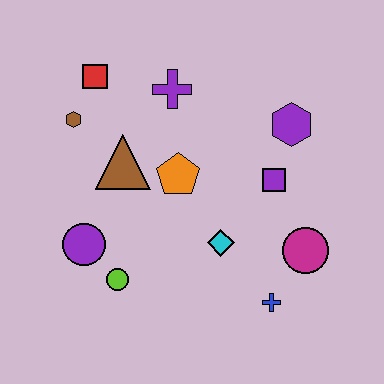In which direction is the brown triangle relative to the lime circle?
The brown triangle is above the lime circle.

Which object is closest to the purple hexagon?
The purple square is closest to the purple hexagon.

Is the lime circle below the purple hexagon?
Yes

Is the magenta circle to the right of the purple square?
Yes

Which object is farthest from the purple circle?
The purple hexagon is farthest from the purple circle.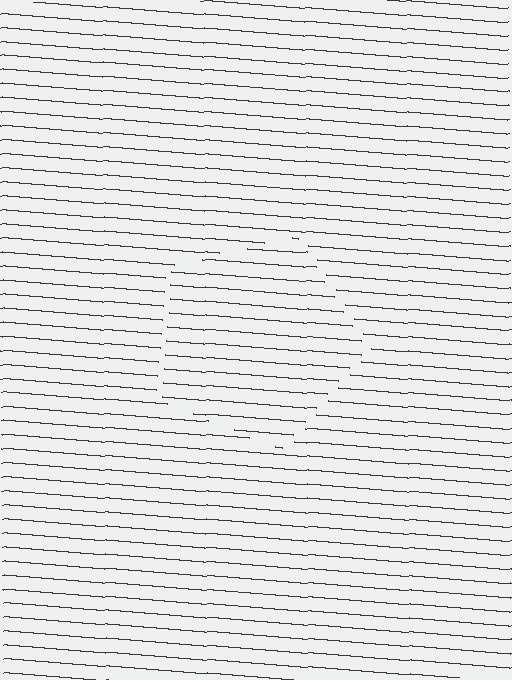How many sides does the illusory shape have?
5 sides — the line-ends trace a pentagon.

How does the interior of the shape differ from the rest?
The interior of the shape contains the same grating, shifted by half a period — the contour is defined by the phase discontinuity where line-ends from the inner and outer gratings abut.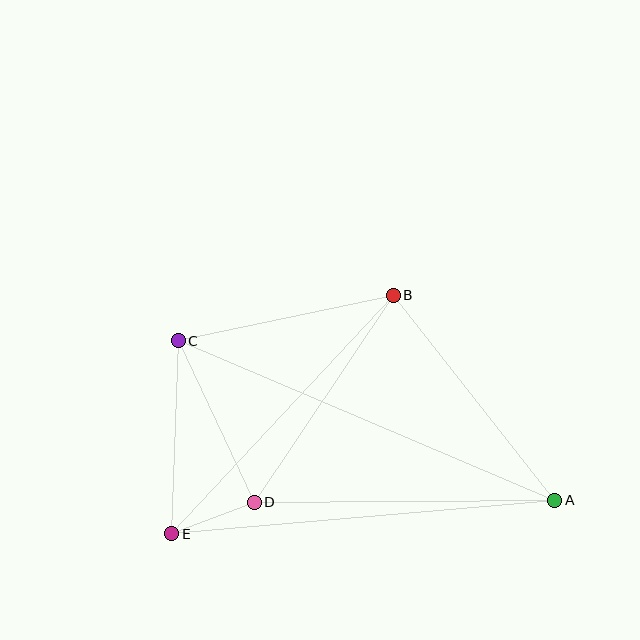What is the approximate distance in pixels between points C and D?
The distance between C and D is approximately 178 pixels.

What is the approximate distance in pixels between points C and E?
The distance between C and E is approximately 193 pixels.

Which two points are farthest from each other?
Points A and C are farthest from each other.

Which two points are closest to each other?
Points D and E are closest to each other.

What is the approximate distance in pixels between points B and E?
The distance between B and E is approximately 325 pixels.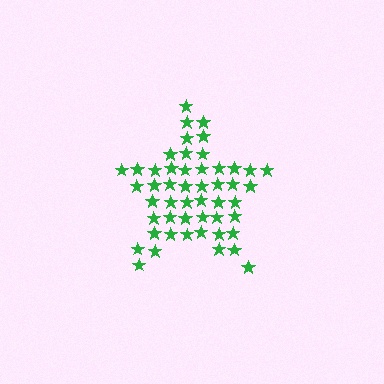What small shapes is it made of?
It is made of small stars.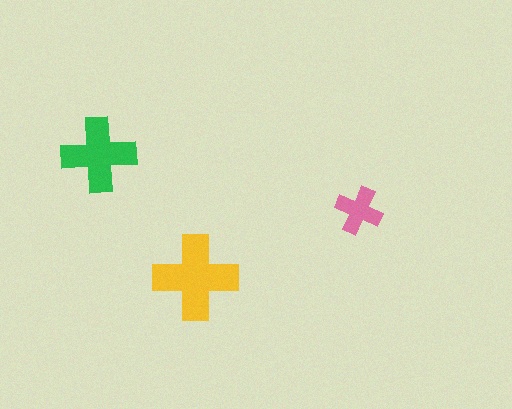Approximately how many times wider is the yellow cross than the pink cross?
About 2 times wider.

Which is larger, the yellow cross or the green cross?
The yellow one.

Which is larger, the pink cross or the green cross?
The green one.